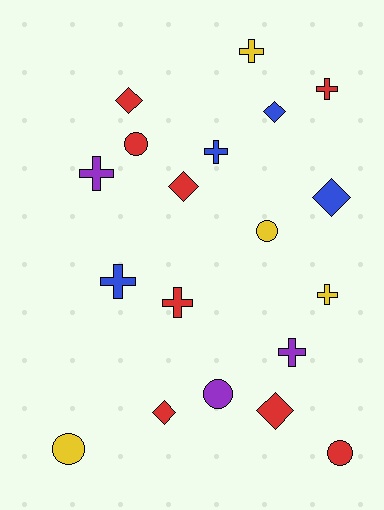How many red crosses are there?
There are 2 red crosses.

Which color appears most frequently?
Red, with 8 objects.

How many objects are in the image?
There are 19 objects.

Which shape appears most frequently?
Cross, with 8 objects.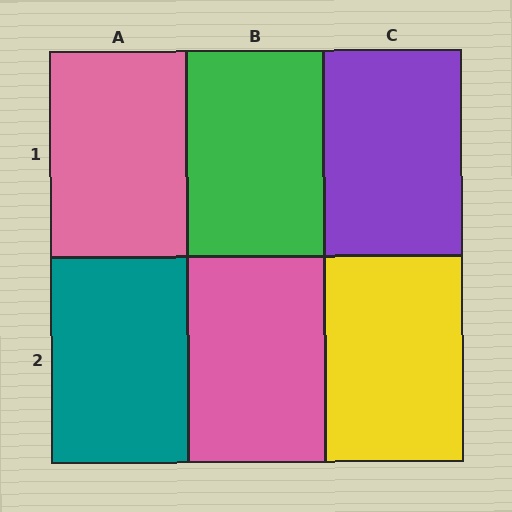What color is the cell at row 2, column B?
Pink.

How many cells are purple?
1 cell is purple.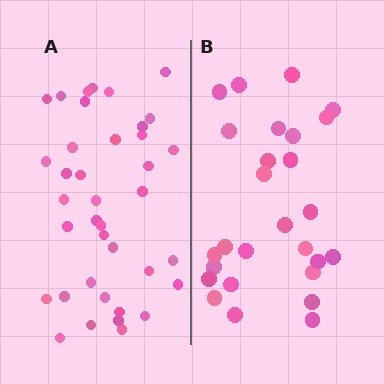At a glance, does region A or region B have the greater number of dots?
Region A (the left region) has more dots.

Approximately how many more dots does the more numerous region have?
Region A has roughly 12 or so more dots than region B.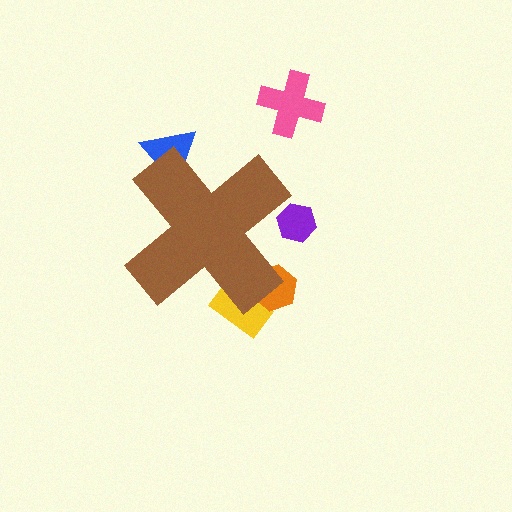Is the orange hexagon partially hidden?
Yes, the orange hexagon is partially hidden behind the brown cross.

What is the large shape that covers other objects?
A brown cross.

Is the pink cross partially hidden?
No, the pink cross is fully visible.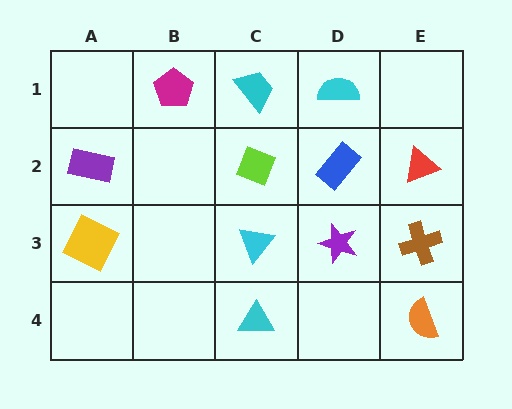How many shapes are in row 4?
2 shapes.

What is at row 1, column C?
A cyan trapezoid.